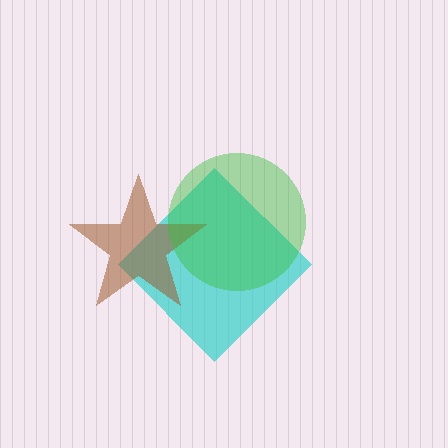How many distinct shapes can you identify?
There are 3 distinct shapes: a cyan diamond, a brown star, a green circle.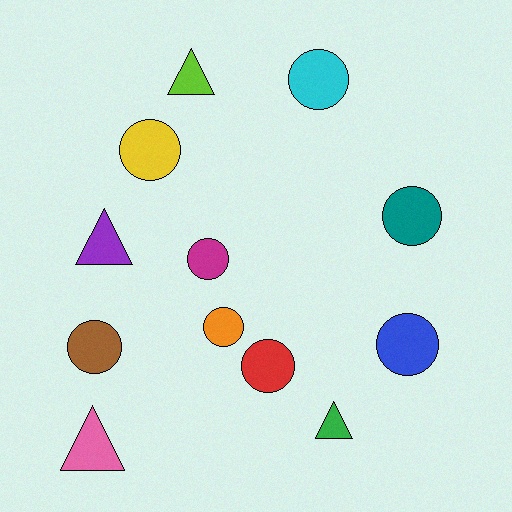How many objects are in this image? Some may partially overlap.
There are 12 objects.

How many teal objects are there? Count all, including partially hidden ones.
There is 1 teal object.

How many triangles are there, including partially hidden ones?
There are 4 triangles.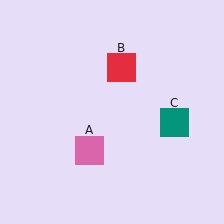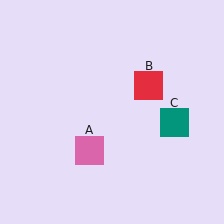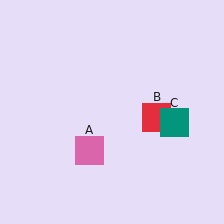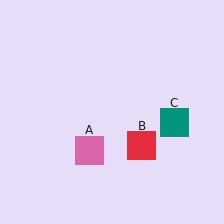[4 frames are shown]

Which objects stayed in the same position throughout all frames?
Pink square (object A) and teal square (object C) remained stationary.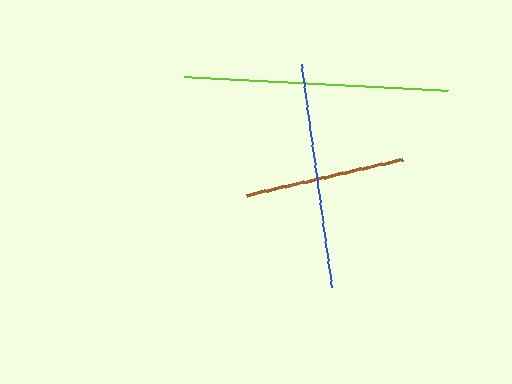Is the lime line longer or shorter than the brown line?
The lime line is longer than the brown line.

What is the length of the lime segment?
The lime segment is approximately 264 pixels long.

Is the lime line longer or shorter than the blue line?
The lime line is longer than the blue line.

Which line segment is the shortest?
The brown line is the shortest at approximately 160 pixels.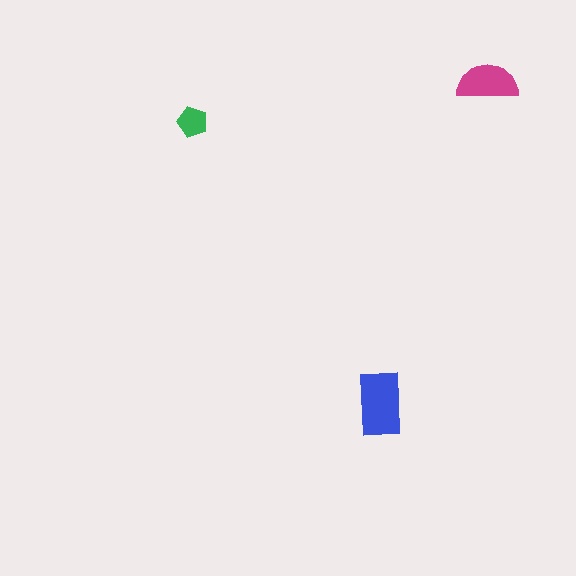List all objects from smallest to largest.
The green pentagon, the magenta semicircle, the blue rectangle.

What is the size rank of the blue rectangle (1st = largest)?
1st.